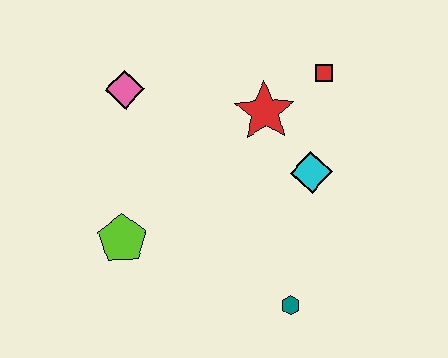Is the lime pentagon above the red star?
No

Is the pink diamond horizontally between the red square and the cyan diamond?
No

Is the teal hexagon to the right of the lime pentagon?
Yes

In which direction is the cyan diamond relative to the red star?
The cyan diamond is below the red star.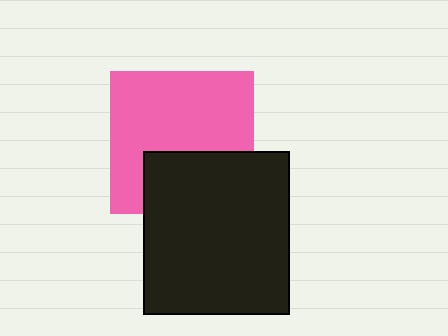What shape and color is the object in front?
The object in front is a black rectangle.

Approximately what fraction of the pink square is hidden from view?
Roughly 33% of the pink square is hidden behind the black rectangle.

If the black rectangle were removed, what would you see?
You would see the complete pink square.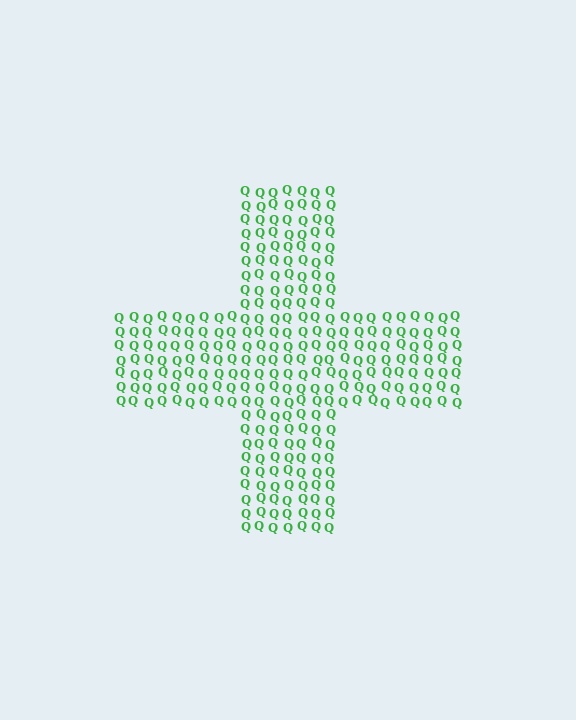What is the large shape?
The large shape is a cross.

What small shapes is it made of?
It is made of small letter Q's.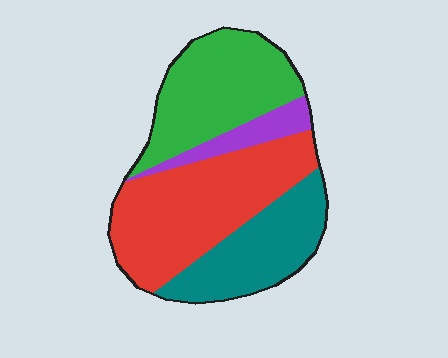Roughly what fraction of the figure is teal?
Teal covers around 25% of the figure.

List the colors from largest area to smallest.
From largest to smallest: red, green, teal, purple.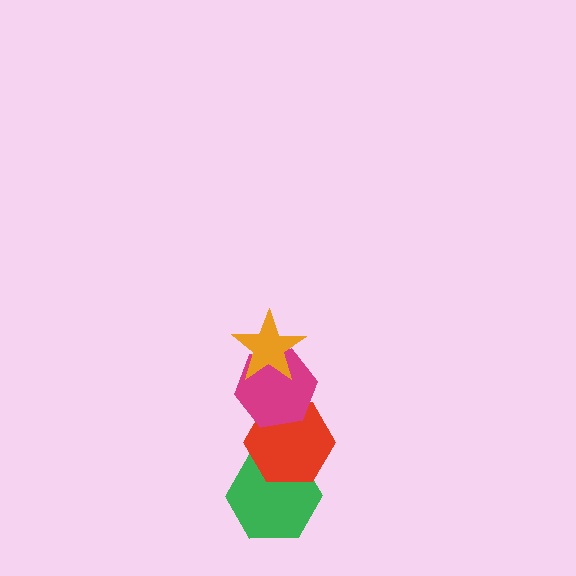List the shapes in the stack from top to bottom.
From top to bottom: the orange star, the magenta hexagon, the red hexagon, the green hexagon.